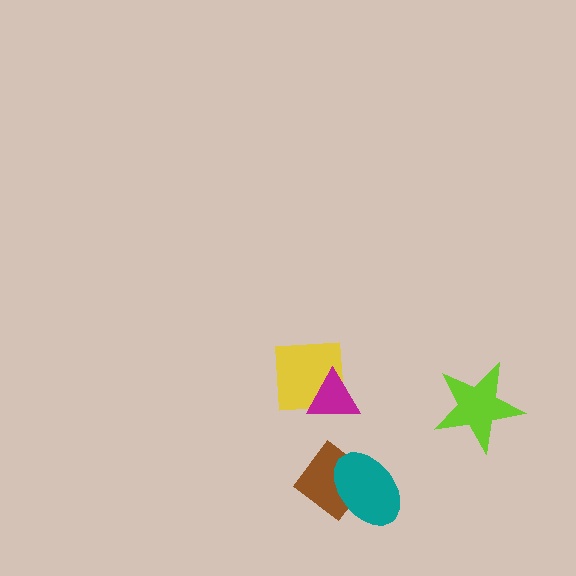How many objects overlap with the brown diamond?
1 object overlaps with the brown diamond.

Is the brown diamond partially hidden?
Yes, it is partially covered by another shape.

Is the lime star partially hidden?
No, no other shape covers it.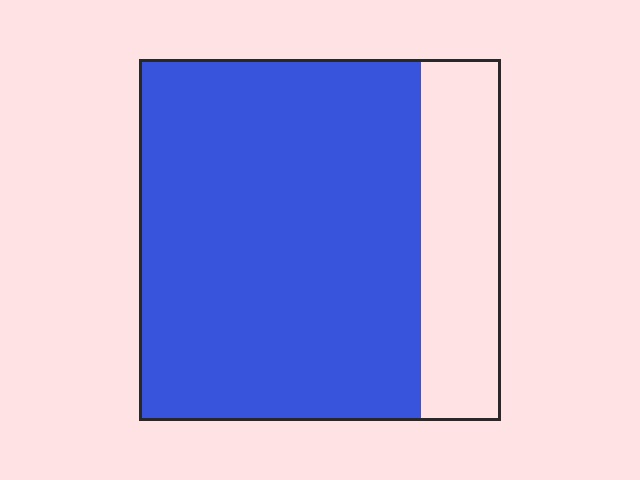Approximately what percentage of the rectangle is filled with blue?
Approximately 80%.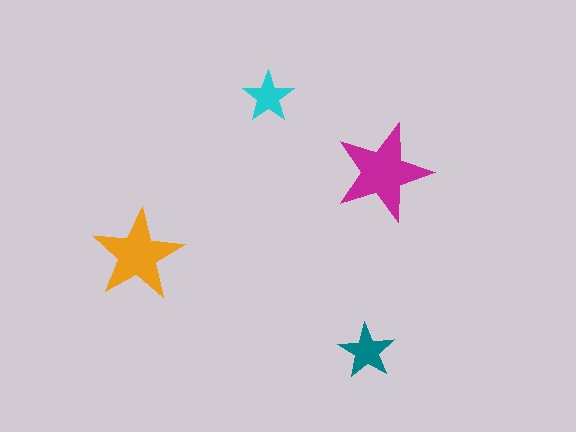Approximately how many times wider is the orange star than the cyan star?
About 2 times wider.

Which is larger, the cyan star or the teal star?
The teal one.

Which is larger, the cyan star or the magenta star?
The magenta one.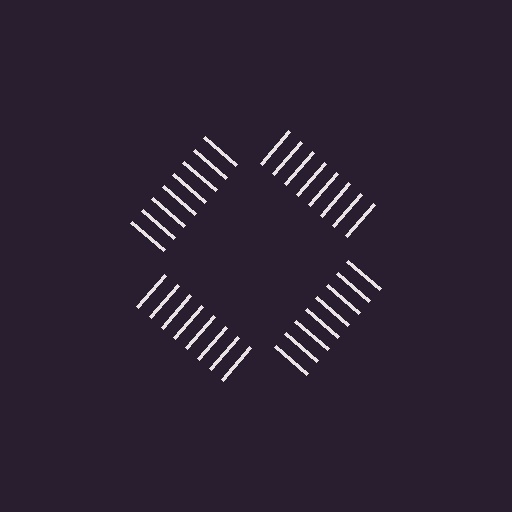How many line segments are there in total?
32 — 8 along each of the 4 edges.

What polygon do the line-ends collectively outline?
An illusory square — the line segments terminate on its edges but no continuous stroke is drawn.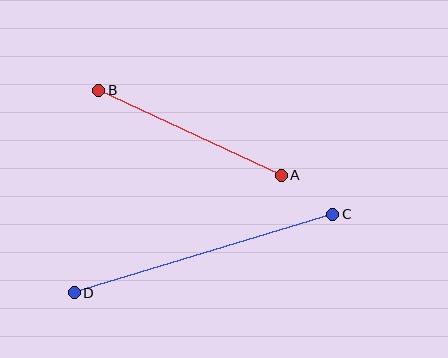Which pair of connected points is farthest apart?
Points C and D are farthest apart.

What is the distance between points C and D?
The distance is approximately 270 pixels.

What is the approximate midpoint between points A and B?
The midpoint is at approximately (190, 133) pixels.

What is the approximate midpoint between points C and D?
The midpoint is at approximately (203, 253) pixels.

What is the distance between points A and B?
The distance is approximately 202 pixels.